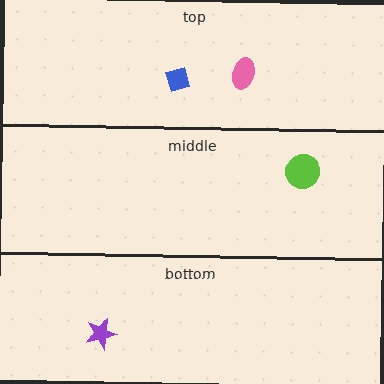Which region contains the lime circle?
The middle region.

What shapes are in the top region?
The blue diamond, the pink ellipse.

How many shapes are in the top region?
2.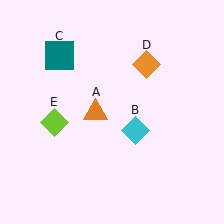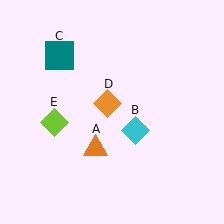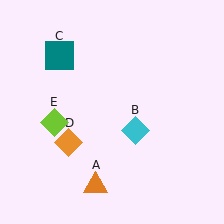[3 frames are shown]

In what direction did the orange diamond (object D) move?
The orange diamond (object D) moved down and to the left.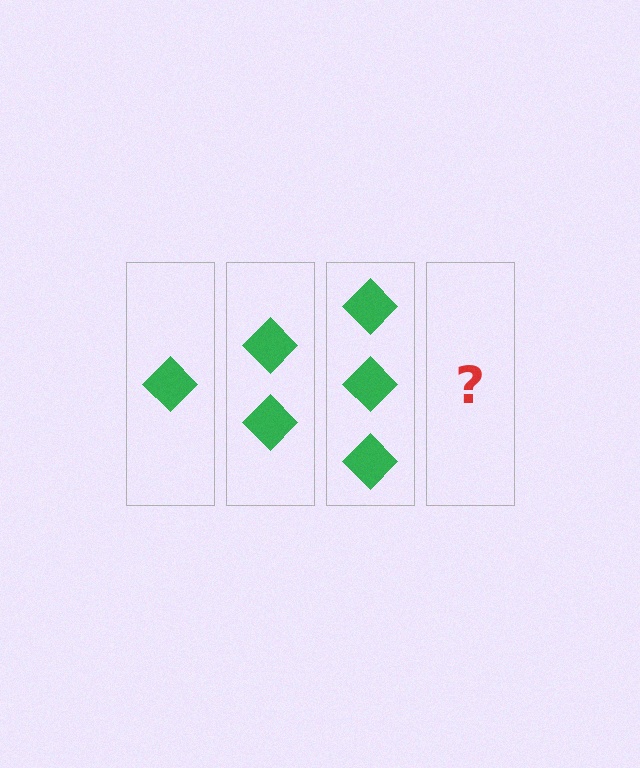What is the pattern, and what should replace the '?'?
The pattern is that each step adds one more diamond. The '?' should be 4 diamonds.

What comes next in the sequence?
The next element should be 4 diamonds.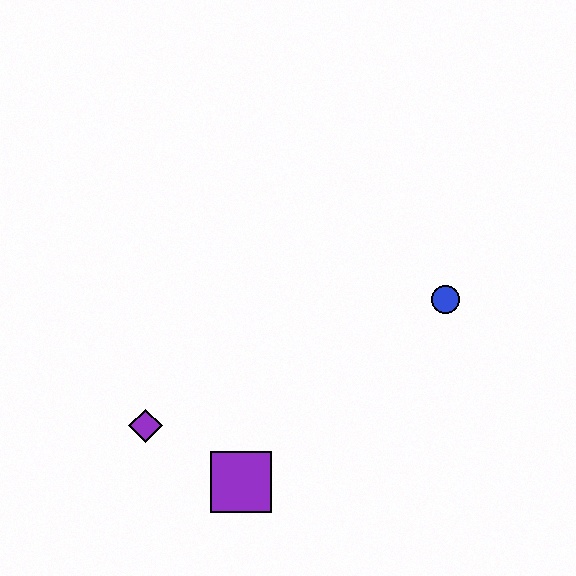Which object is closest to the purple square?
The purple diamond is closest to the purple square.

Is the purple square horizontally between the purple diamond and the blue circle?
Yes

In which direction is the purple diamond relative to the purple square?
The purple diamond is to the left of the purple square.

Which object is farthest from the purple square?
The blue circle is farthest from the purple square.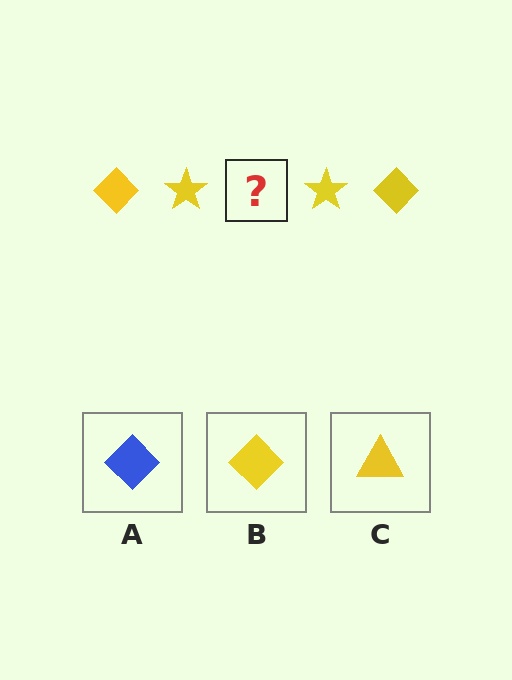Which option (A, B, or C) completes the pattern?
B.